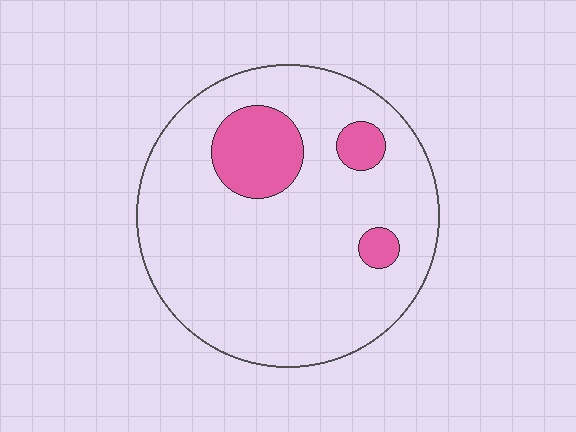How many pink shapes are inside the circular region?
3.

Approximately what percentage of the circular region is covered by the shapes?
Approximately 15%.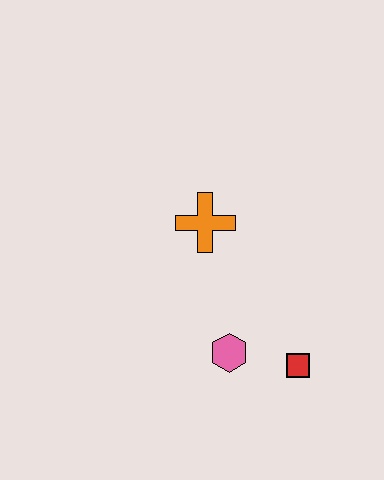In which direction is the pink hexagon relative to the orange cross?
The pink hexagon is below the orange cross.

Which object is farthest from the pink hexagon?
The orange cross is farthest from the pink hexagon.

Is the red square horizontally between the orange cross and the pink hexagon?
No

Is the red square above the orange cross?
No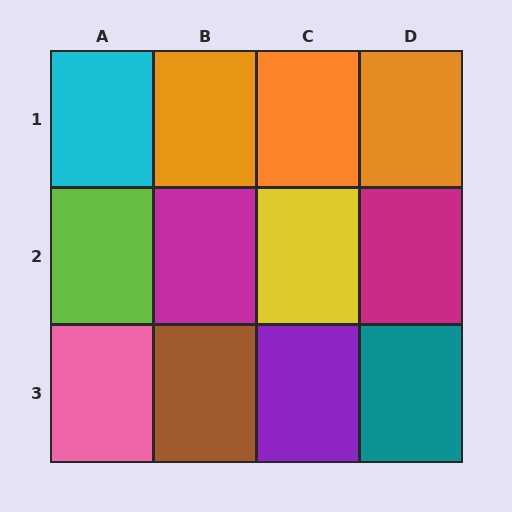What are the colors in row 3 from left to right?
Pink, brown, purple, teal.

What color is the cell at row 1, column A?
Cyan.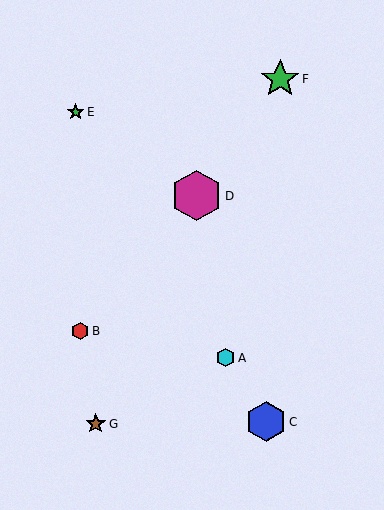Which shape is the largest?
The magenta hexagon (labeled D) is the largest.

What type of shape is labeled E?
Shape E is a green star.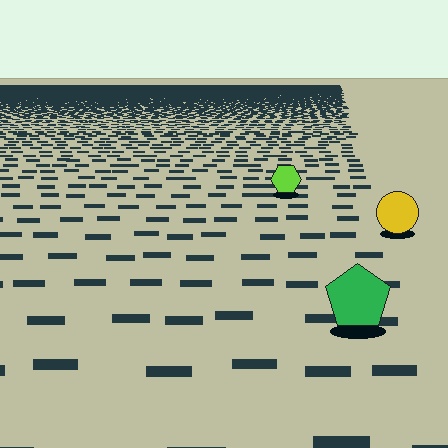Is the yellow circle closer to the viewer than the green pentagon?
No. The green pentagon is closer — you can tell from the texture gradient: the ground texture is coarser near it.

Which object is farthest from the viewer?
The lime hexagon is farthest from the viewer. It appears smaller and the ground texture around it is denser.